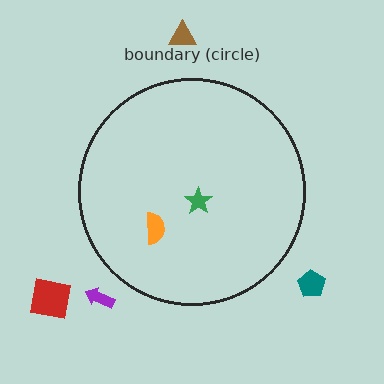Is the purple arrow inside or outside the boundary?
Outside.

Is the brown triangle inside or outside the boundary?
Outside.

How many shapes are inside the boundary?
2 inside, 4 outside.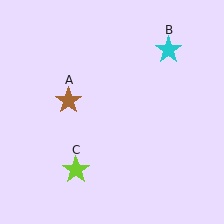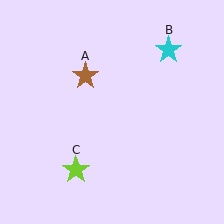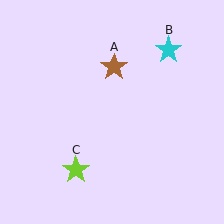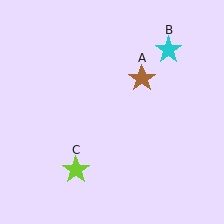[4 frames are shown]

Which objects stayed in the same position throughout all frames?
Cyan star (object B) and lime star (object C) remained stationary.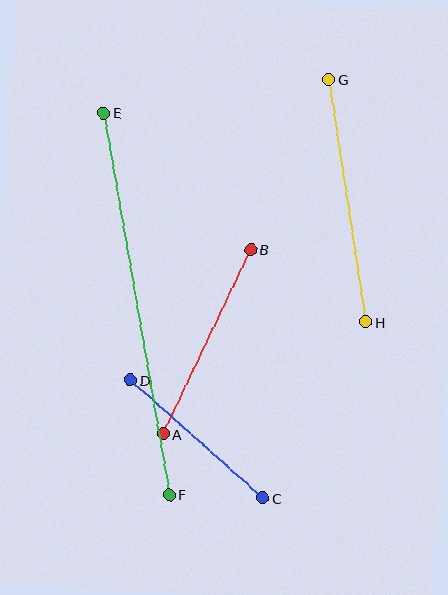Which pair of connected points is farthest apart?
Points E and F are farthest apart.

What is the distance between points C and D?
The distance is approximately 177 pixels.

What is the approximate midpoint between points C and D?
The midpoint is at approximately (197, 439) pixels.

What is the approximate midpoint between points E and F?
The midpoint is at approximately (137, 304) pixels.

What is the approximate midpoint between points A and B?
The midpoint is at approximately (207, 342) pixels.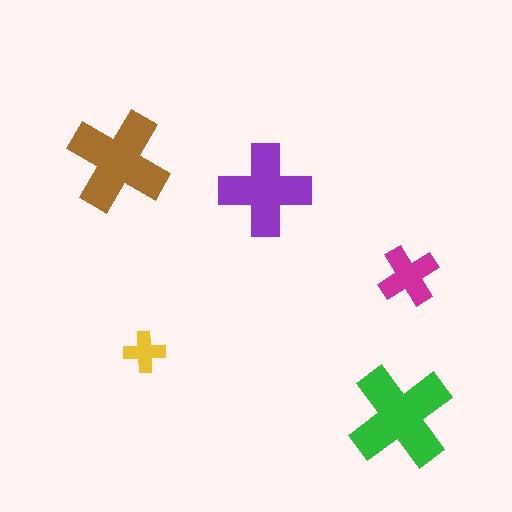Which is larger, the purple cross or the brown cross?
The brown one.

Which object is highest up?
The brown cross is topmost.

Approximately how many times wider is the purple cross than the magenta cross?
About 1.5 times wider.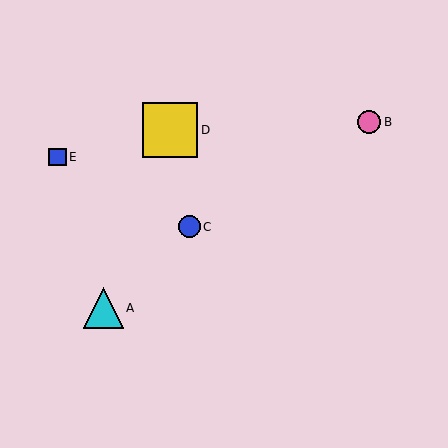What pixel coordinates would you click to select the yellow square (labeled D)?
Click at (170, 130) to select the yellow square D.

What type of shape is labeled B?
Shape B is a pink circle.